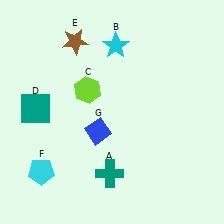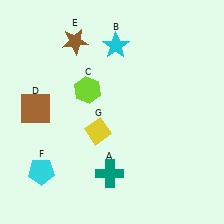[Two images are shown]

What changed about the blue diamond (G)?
In Image 1, G is blue. In Image 2, it changed to yellow.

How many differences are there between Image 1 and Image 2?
There are 2 differences between the two images.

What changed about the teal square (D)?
In Image 1, D is teal. In Image 2, it changed to brown.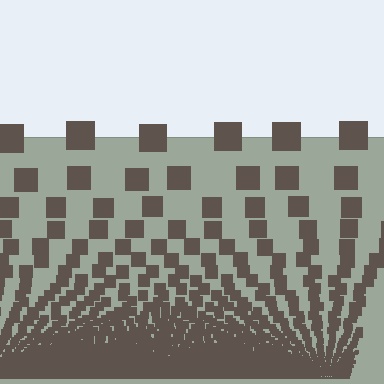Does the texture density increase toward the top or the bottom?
Density increases toward the bottom.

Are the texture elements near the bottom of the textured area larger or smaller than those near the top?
Smaller. The gradient is inverted — elements near the bottom are smaller and denser.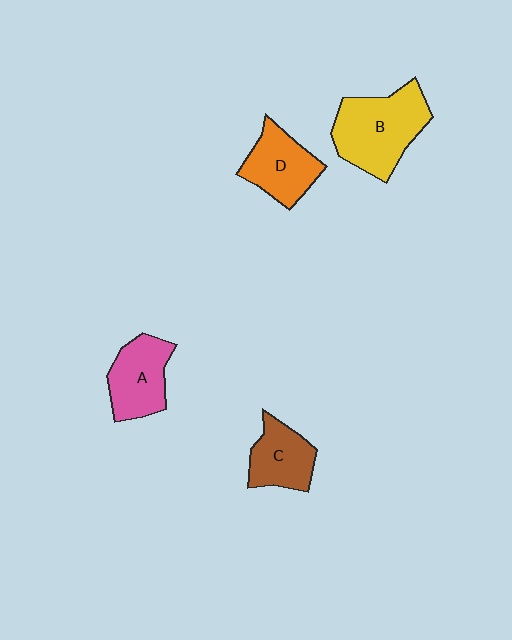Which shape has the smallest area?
Shape C (brown).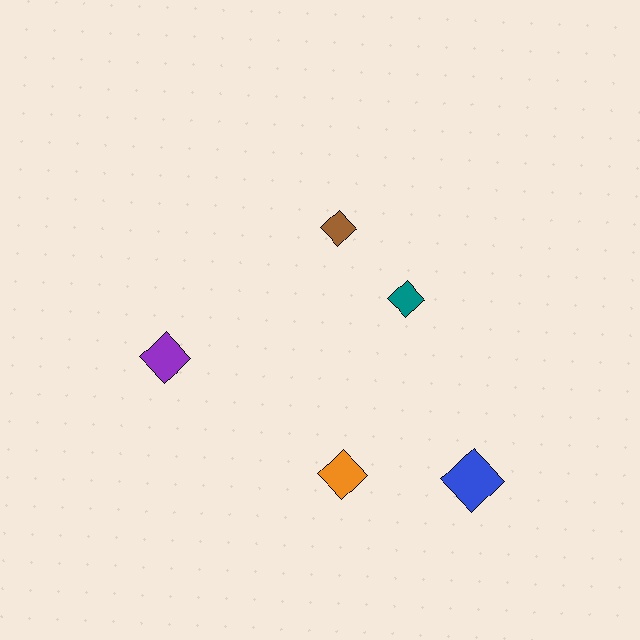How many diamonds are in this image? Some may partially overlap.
There are 5 diamonds.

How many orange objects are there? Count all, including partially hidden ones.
There is 1 orange object.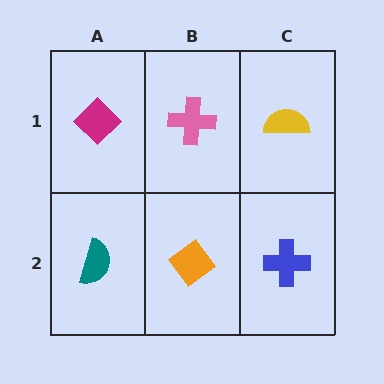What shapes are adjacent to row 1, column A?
A teal semicircle (row 2, column A), a pink cross (row 1, column B).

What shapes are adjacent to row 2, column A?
A magenta diamond (row 1, column A), an orange diamond (row 2, column B).